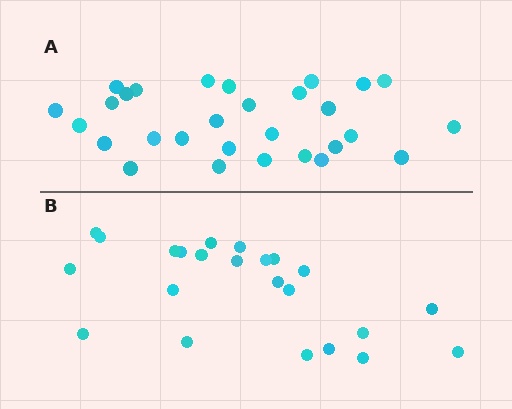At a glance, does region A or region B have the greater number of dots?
Region A (the top region) has more dots.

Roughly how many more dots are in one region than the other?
Region A has about 6 more dots than region B.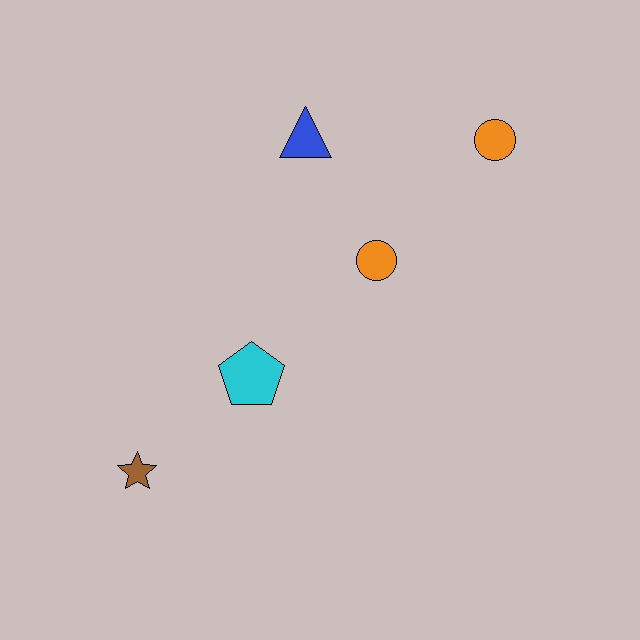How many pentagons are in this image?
There is 1 pentagon.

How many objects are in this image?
There are 5 objects.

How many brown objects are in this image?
There is 1 brown object.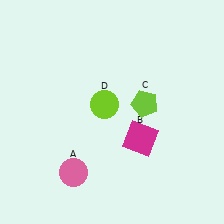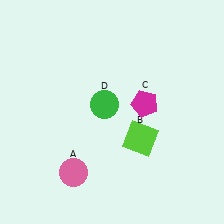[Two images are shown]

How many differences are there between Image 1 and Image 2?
There are 3 differences between the two images.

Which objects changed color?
B changed from magenta to lime. C changed from lime to magenta. D changed from lime to green.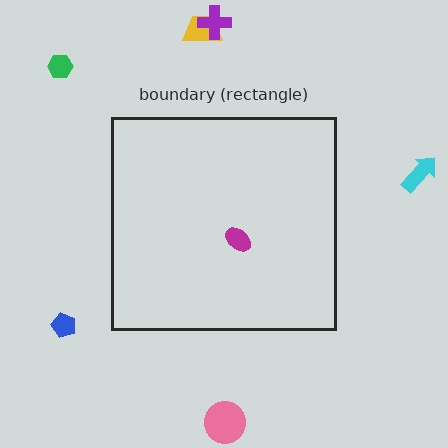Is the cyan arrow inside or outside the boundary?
Outside.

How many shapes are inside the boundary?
1 inside, 6 outside.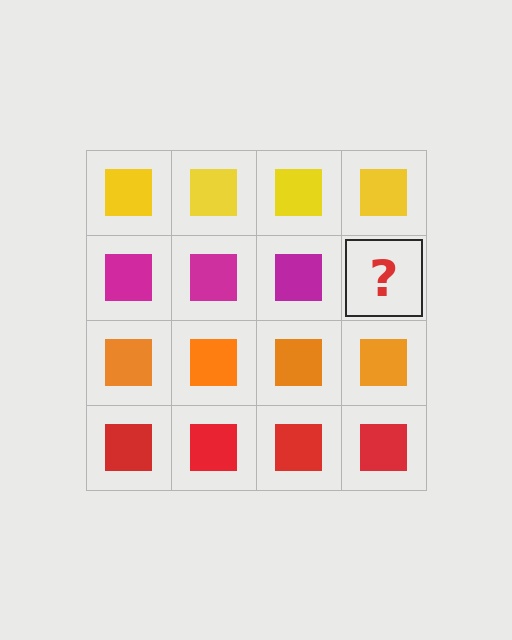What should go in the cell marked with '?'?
The missing cell should contain a magenta square.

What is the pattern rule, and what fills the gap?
The rule is that each row has a consistent color. The gap should be filled with a magenta square.